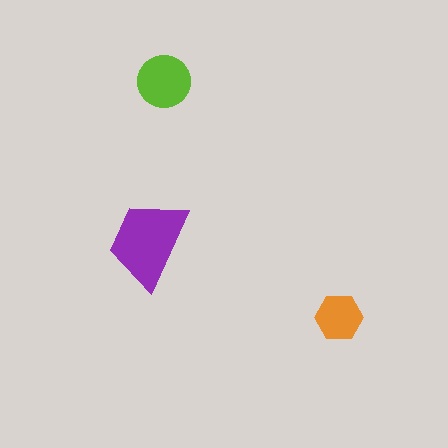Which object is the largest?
The purple trapezoid.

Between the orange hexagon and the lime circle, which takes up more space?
The lime circle.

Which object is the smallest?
The orange hexagon.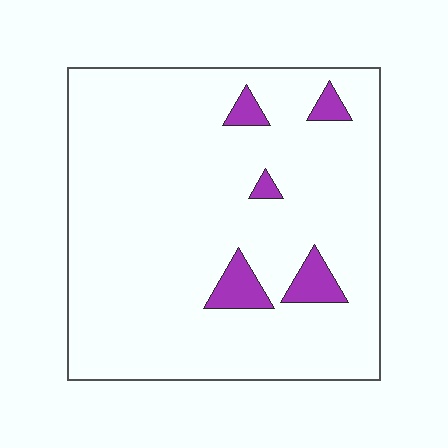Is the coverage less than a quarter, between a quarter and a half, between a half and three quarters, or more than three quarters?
Less than a quarter.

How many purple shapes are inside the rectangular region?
5.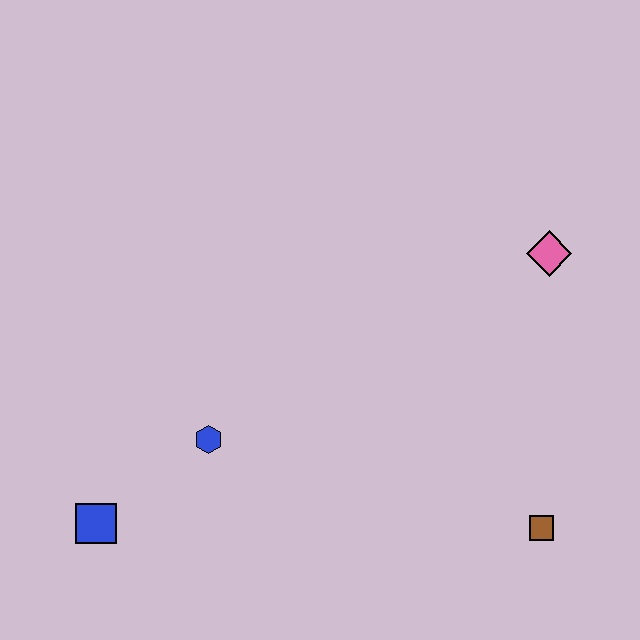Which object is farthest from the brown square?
The blue square is farthest from the brown square.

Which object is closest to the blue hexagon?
The blue square is closest to the blue hexagon.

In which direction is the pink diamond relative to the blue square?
The pink diamond is to the right of the blue square.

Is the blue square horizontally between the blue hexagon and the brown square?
No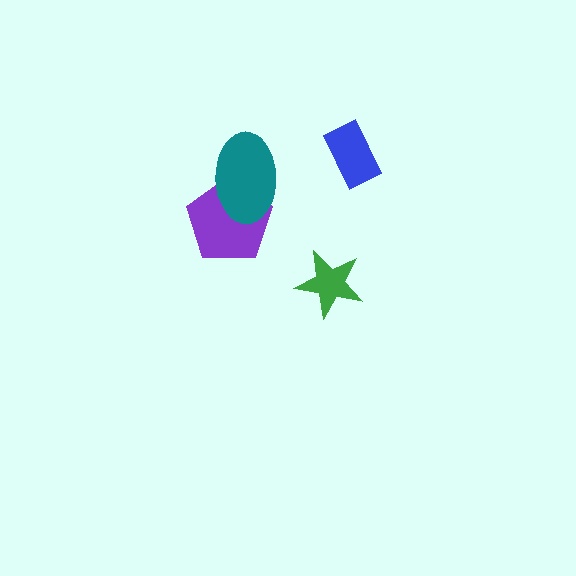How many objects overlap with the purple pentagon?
1 object overlaps with the purple pentagon.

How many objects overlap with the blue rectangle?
0 objects overlap with the blue rectangle.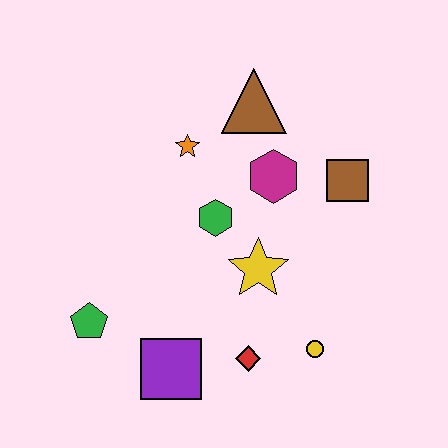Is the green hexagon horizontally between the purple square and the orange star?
No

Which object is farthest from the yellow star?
The green pentagon is farthest from the yellow star.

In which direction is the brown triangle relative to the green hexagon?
The brown triangle is above the green hexagon.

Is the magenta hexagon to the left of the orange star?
No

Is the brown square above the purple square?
Yes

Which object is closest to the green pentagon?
The purple square is closest to the green pentagon.